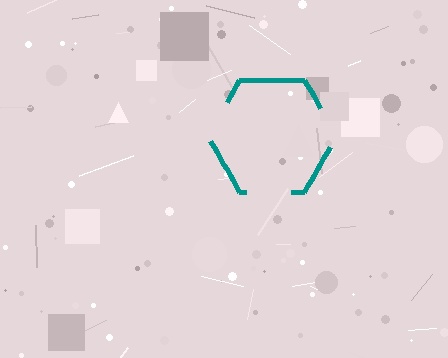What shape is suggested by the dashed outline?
The dashed outline suggests a hexagon.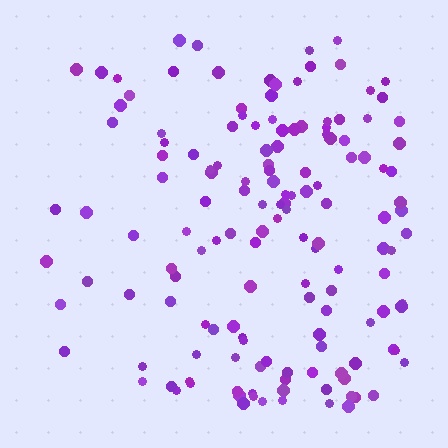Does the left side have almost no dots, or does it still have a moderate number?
Still a moderate number, just noticeably fewer than the right.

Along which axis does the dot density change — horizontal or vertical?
Horizontal.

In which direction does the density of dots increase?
From left to right, with the right side densest.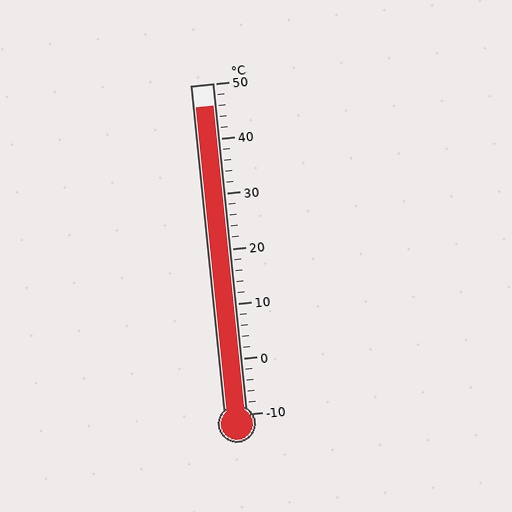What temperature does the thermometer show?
The thermometer shows approximately 46°C.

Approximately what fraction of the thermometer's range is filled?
The thermometer is filled to approximately 95% of its range.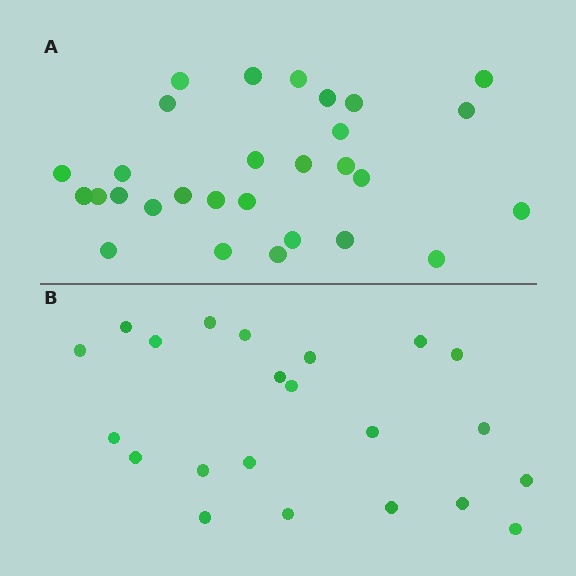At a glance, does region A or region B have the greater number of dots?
Region A (the top region) has more dots.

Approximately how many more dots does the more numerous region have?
Region A has roughly 8 or so more dots than region B.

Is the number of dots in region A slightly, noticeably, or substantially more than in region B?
Region A has noticeably more, but not dramatically so. The ratio is roughly 1.3 to 1.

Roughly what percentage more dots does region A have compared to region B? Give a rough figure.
About 30% more.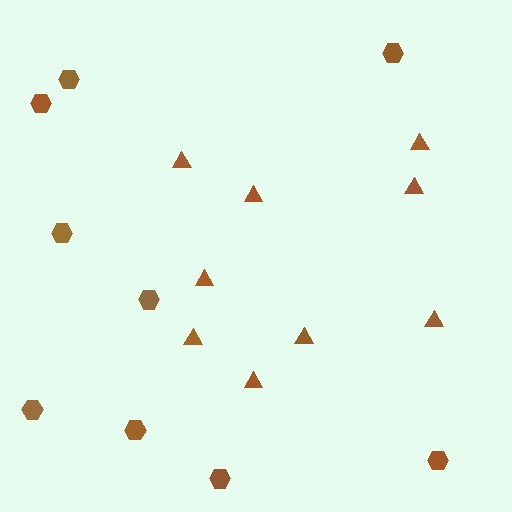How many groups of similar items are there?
There are 2 groups: one group of triangles (9) and one group of hexagons (9).